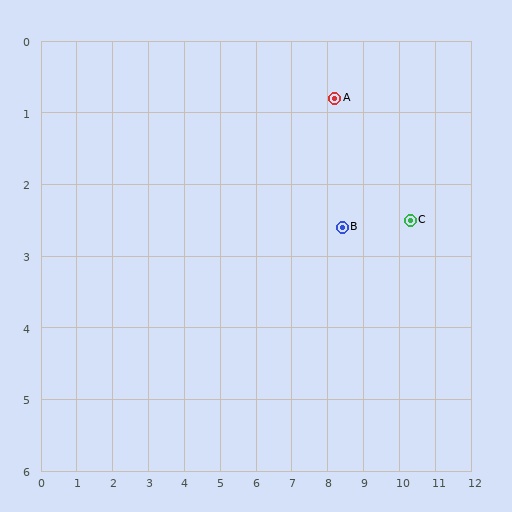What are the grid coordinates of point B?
Point B is at approximately (8.4, 2.6).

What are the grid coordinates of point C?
Point C is at approximately (10.3, 2.5).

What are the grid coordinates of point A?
Point A is at approximately (8.2, 0.8).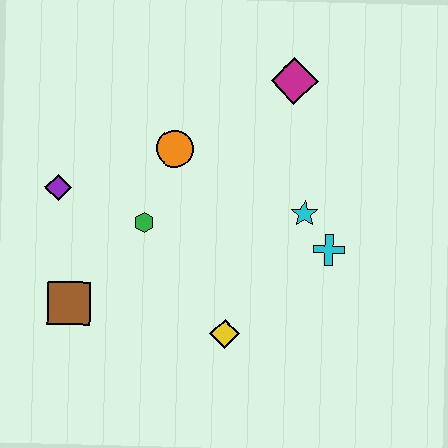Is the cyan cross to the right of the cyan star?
Yes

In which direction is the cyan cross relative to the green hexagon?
The cyan cross is to the right of the green hexagon.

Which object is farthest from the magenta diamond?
The brown square is farthest from the magenta diamond.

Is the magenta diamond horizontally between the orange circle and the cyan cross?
Yes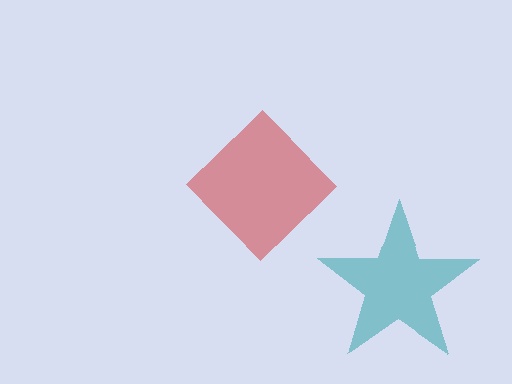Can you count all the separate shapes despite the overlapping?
Yes, there are 2 separate shapes.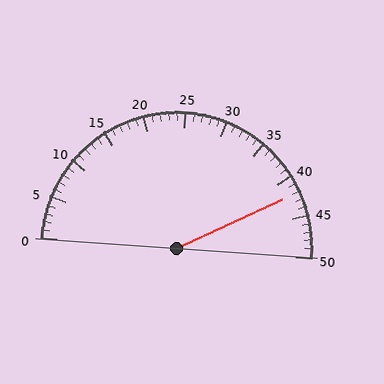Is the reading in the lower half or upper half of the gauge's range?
The reading is in the upper half of the range (0 to 50).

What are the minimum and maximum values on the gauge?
The gauge ranges from 0 to 50.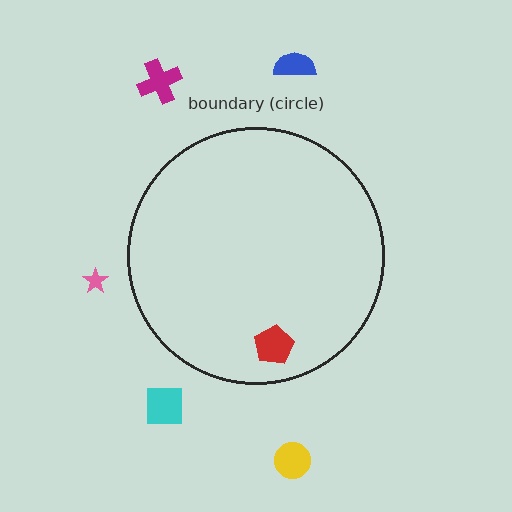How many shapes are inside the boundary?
1 inside, 5 outside.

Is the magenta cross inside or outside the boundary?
Outside.